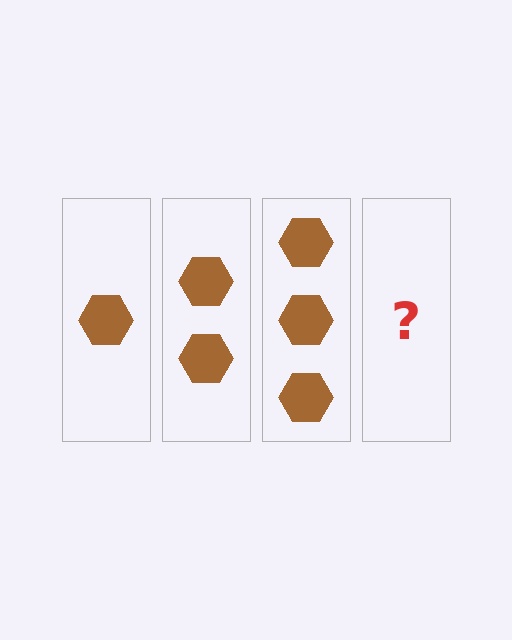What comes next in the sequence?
The next element should be 4 hexagons.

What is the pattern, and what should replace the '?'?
The pattern is that each step adds one more hexagon. The '?' should be 4 hexagons.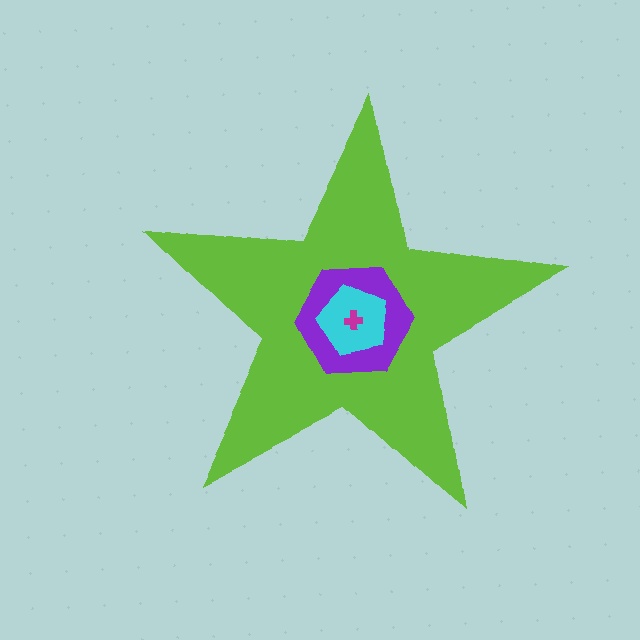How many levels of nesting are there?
4.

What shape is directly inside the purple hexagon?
The cyan pentagon.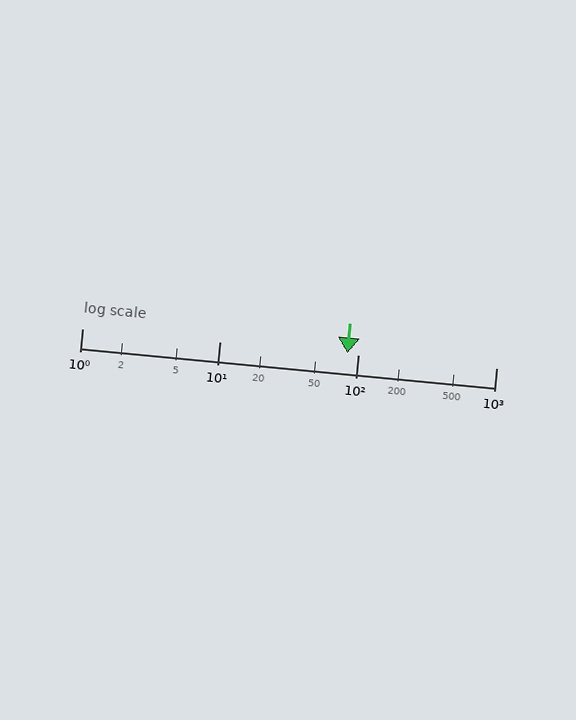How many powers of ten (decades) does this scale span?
The scale spans 3 decades, from 1 to 1000.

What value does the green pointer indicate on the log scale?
The pointer indicates approximately 84.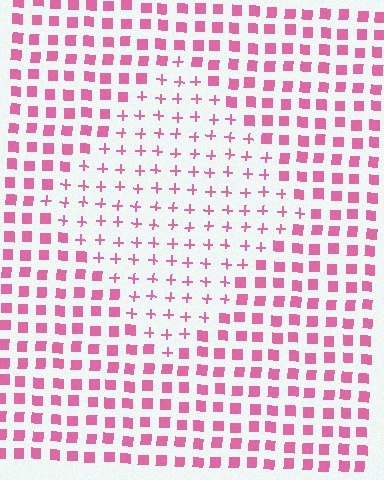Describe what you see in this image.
The image is filled with small pink elements arranged in a uniform grid. A diamond-shaped region contains plus signs, while the surrounding area contains squares. The boundary is defined purely by the change in element shape.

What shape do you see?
I see a diamond.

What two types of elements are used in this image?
The image uses plus signs inside the diamond region and squares outside it.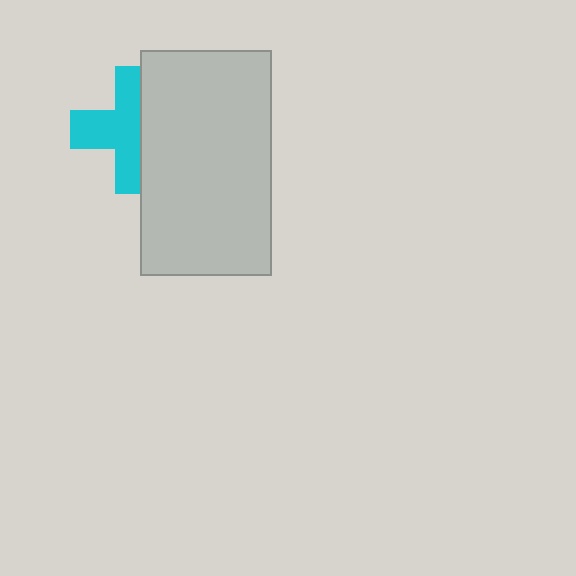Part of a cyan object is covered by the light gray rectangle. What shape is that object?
It is a cross.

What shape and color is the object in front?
The object in front is a light gray rectangle.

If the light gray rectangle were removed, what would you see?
You would see the complete cyan cross.